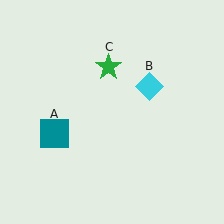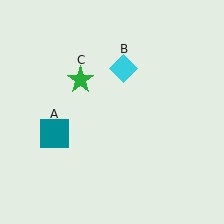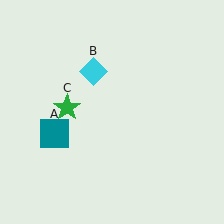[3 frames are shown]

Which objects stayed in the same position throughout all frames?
Teal square (object A) remained stationary.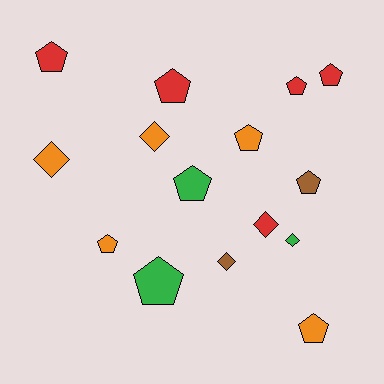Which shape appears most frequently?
Pentagon, with 10 objects.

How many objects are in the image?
There are 15 objects.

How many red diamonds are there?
There is 1 red diamond.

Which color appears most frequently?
Orange, with 5 objects.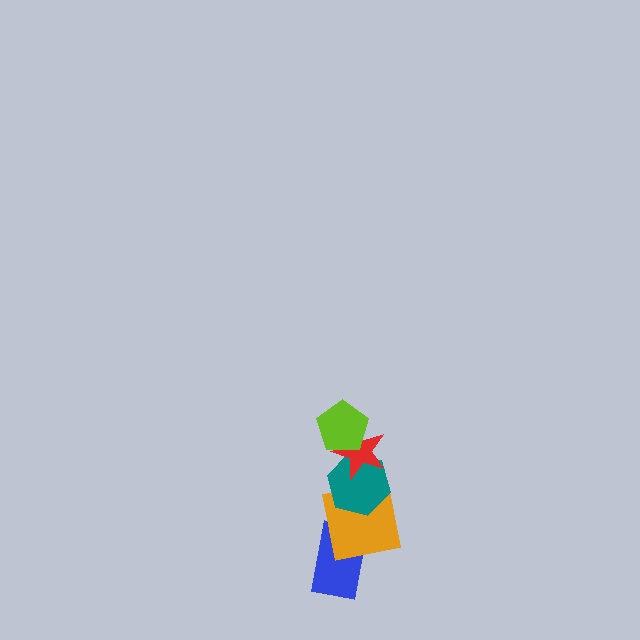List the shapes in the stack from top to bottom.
From top to bottom: the lime pentagon, the red star, the teal hexagon, the orange square, the blue rectangle.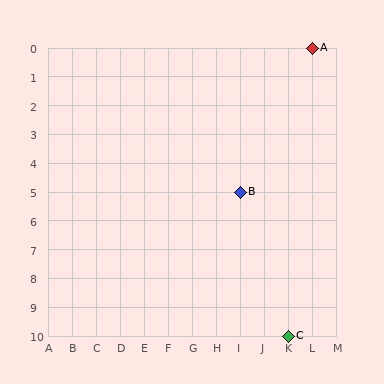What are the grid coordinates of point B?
Point B is at grid coordinates (I, 5).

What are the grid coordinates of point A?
Point A is at grid coordinates (L, 0).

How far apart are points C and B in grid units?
Points C and B are 2 columns and 5 rows apart (about 5.4 grid units diagonally).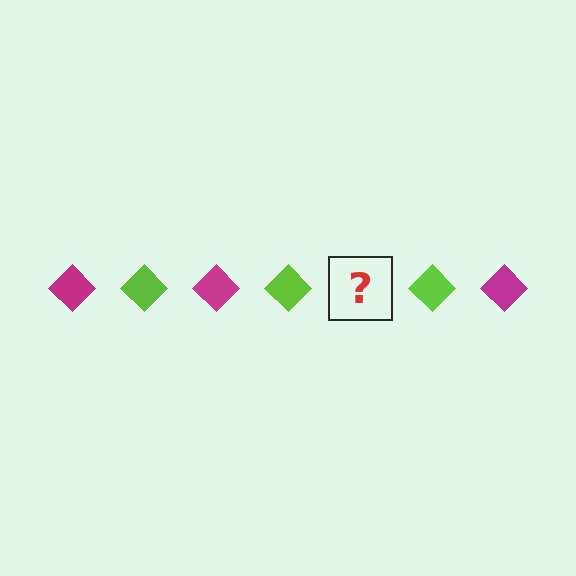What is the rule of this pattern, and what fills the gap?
The rule is that the pattern cycles through magenta, lime diamonds. The gap should be filled with a magenta diamond.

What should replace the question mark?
The question mark should be replaced with a magenta diamond.